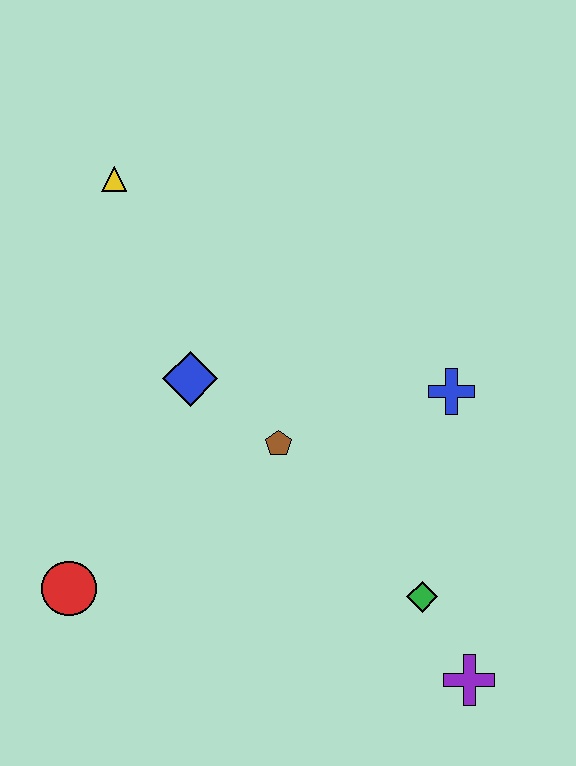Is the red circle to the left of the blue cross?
Yes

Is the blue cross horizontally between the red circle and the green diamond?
No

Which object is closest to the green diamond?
The purple cross is closest to the green diamond.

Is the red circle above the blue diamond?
No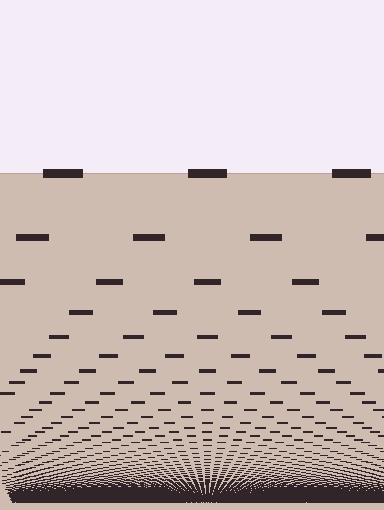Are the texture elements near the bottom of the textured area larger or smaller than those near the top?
Smaller. The gradient is inverted — elements near the bottom are smaller and denser.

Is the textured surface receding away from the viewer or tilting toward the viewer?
The surface appears to tilt toward the viewer. Texture elements get larger and sparser toward the top.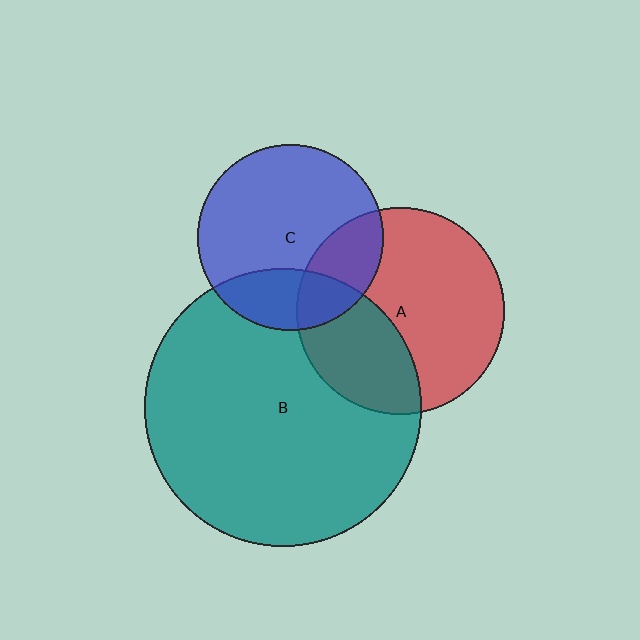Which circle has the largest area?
Circle B (teal).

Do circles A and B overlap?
Yes.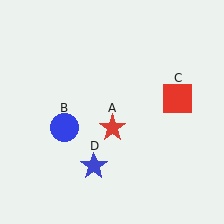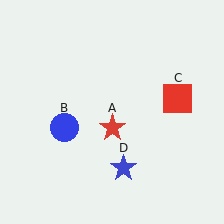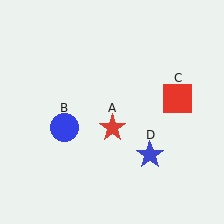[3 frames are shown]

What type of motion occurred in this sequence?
The blue star (object D) rotated counterclockwise around the center of the scene.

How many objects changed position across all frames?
1 object changed position: blue star (object D).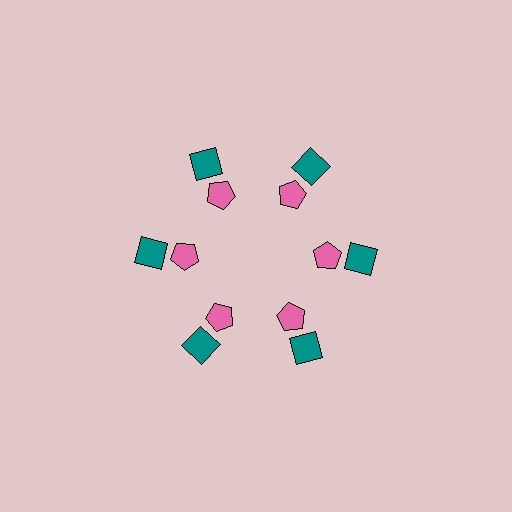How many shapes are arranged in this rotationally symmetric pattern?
There are 12 shapes, arranged in 6 groups of 2.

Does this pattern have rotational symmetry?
Yes, this pattern has 6-fold rotational symmetry. It looks the same after rotating 60 degrees around the center.